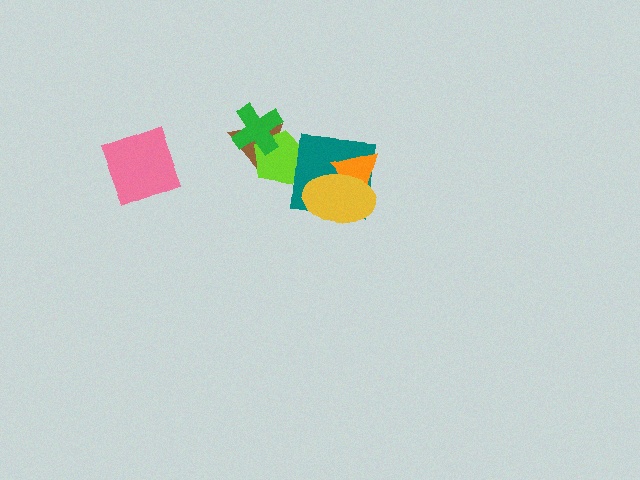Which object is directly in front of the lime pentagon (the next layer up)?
The teal square is directly in front of the lime pentagon.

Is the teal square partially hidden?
Yes, it is partially covered by another shape.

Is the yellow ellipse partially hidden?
No, no other shape covers it.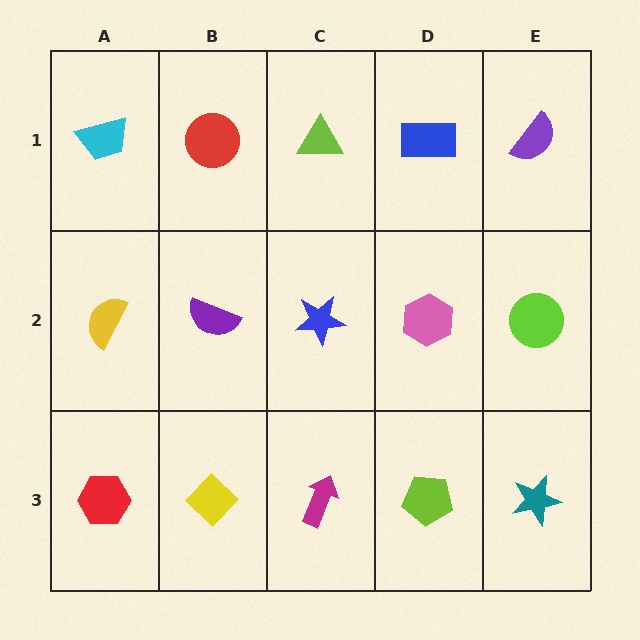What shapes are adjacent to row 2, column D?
A blue rectangle (row 1, column D), a lime pentagon (row 3, column D), a blue star (row 2, column C), a lime circle (row 2, column E).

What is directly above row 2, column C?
A lime triangle.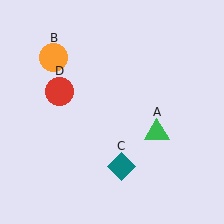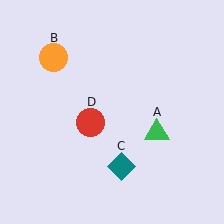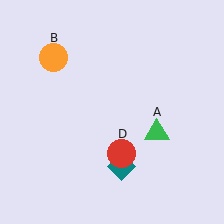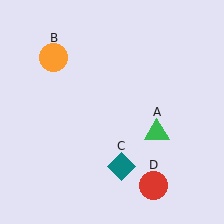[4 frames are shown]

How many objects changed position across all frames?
1 object changed position: red circle (object D).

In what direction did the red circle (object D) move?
The red circle (object D) moved down and to the right.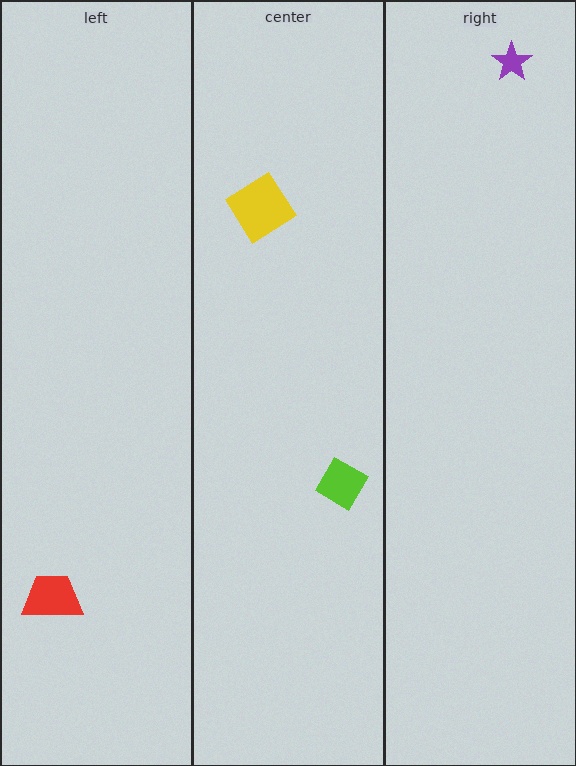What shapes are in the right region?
The purple star.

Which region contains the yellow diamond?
The center region.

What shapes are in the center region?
The yellow diamond, the lime diamond.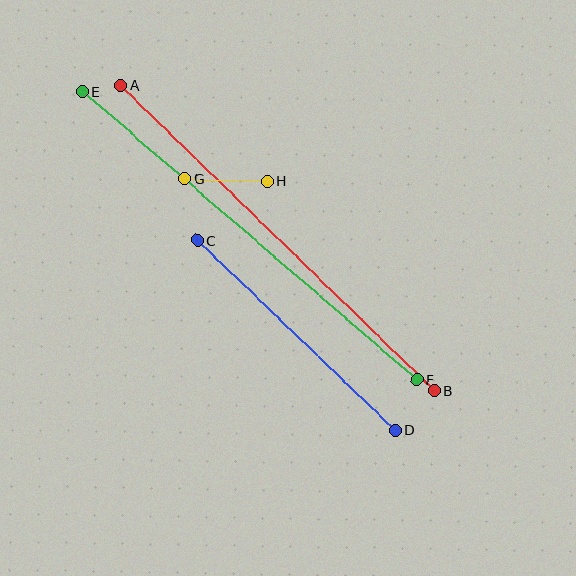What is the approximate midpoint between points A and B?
The midpoint is at approximately (278, 238) pixels.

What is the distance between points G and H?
The distance is approximately 83 pixels.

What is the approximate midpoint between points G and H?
The midpoint is at approximately (226, 180) pixels.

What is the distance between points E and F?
The distance is approximately 441 pixels.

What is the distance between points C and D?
The distance is approximately 274 pixels.